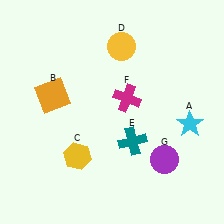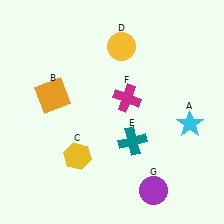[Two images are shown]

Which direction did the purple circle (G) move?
The purple circle (G) moved down.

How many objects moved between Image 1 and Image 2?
1 object moved between the two images.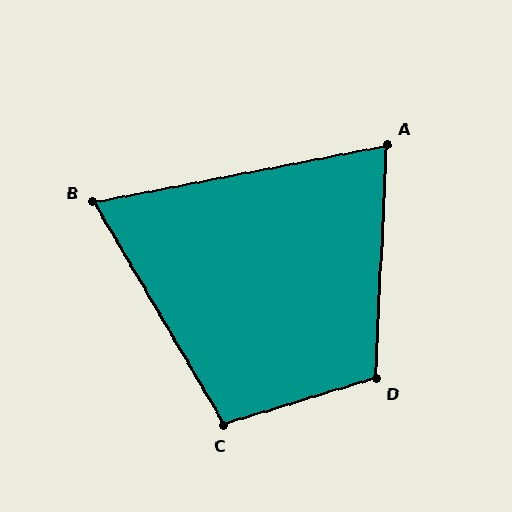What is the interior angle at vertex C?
Approximately 104 degrees (obtuse).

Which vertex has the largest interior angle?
D, at approximately 109 degrees.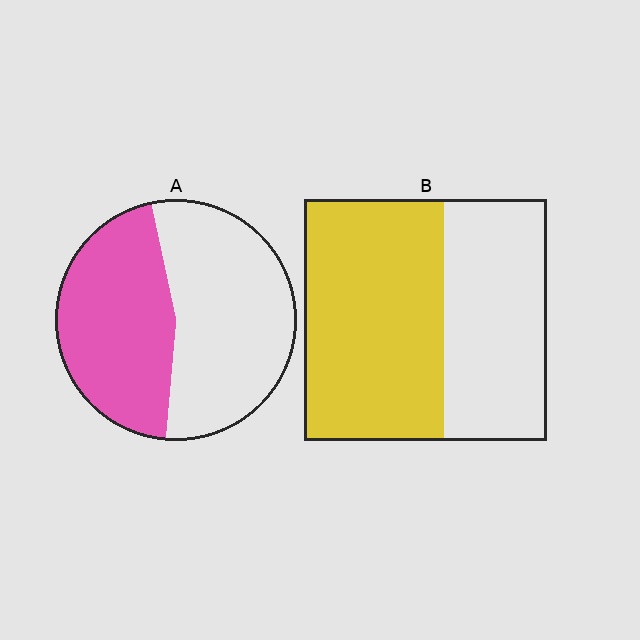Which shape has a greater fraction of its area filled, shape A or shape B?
Shape B.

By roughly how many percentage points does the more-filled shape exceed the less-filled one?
By roughly 10 percentage points (B over A).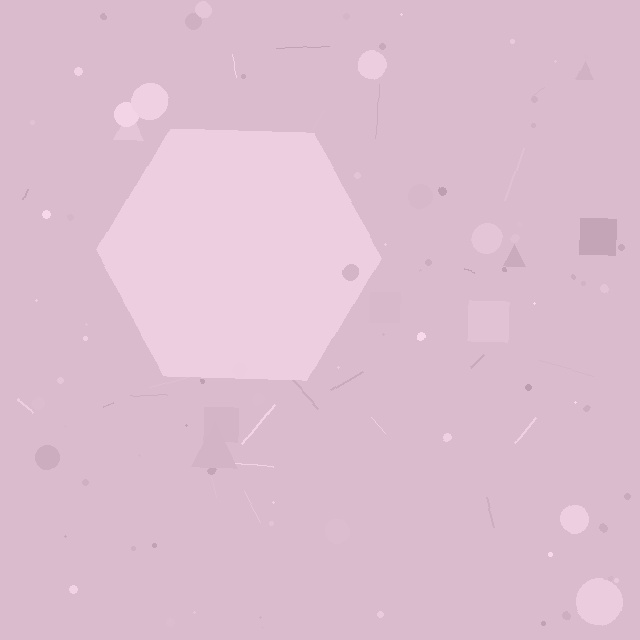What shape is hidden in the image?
A hexagon is hidden in the image.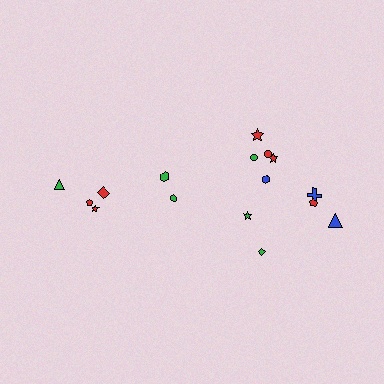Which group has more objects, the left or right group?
The right group.